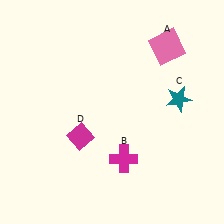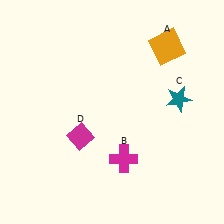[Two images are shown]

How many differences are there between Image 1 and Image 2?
There is 1 difference between the two images.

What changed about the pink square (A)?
In Image 1, A is pink. In Image 2, it changed to orange.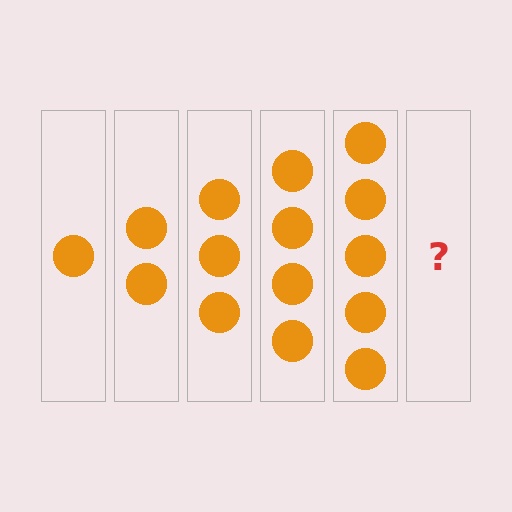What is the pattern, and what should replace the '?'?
The pattern is that each step adds one more circle. The '?' should be 6 circles.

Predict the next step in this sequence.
The next step is 6 circles.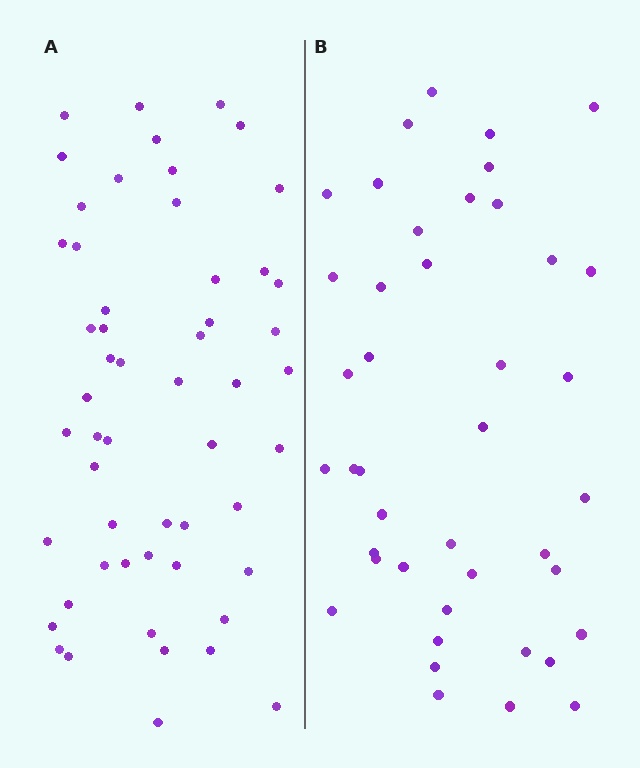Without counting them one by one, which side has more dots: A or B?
Region A (the left region) has more dots.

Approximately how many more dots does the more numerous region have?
Region A has roughly 12 or so more dots than region B.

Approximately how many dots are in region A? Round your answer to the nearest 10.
About 50 dots. (The exact count is 54, which rounds to 50.)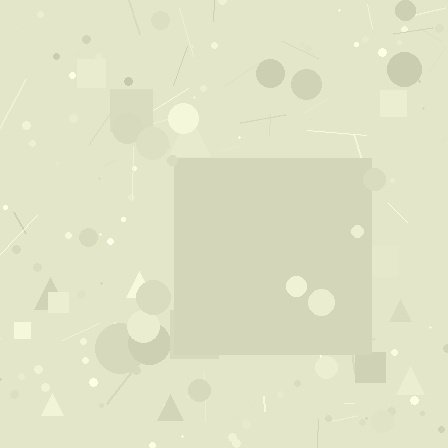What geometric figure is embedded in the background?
A square is embedded in the background.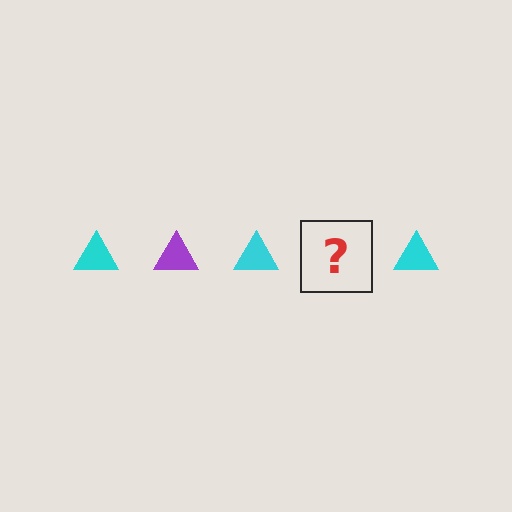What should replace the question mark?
The question mark should be replaced with a purple triangle.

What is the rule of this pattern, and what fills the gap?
The rule is that the pattern cycles through cyan, purple triangles. The gap should be filled with a purple triangle.